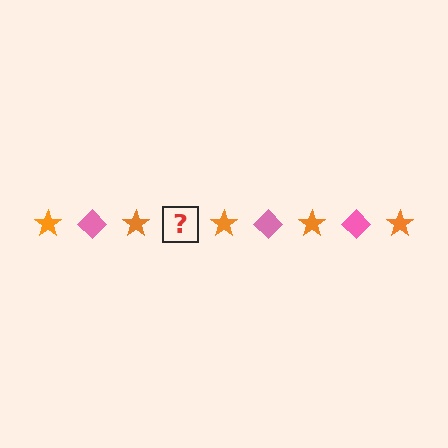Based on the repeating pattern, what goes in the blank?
The blank should be a pink diamond.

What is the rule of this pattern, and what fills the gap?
The rule is that the pattern alternates between orange star and pink diamond. The gap should be filled with a pink diamond.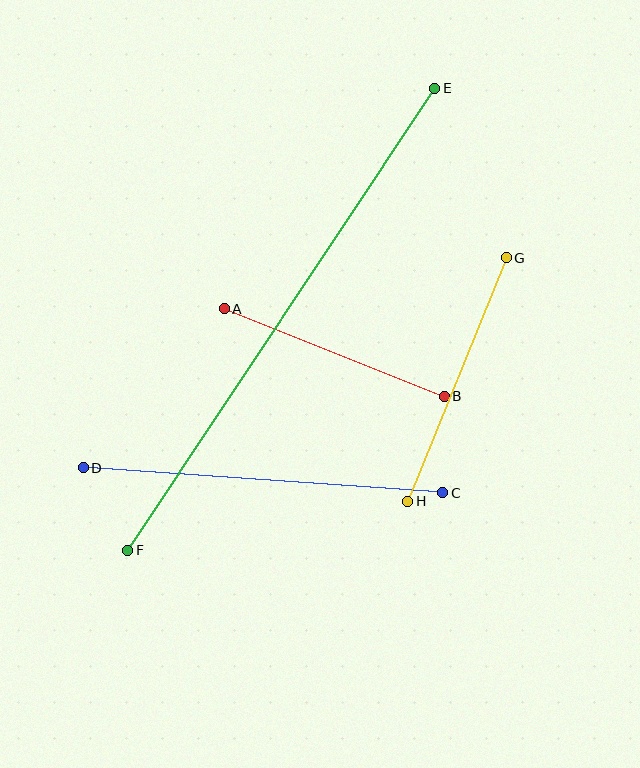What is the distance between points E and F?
The distance is approximately 554 pixels.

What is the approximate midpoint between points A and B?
The midpoint is at approximately (334, 353) pixels.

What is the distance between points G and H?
The distance is approximately 263 pixels.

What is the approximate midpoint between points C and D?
The midpoint is at approximately (263, 480) pixels.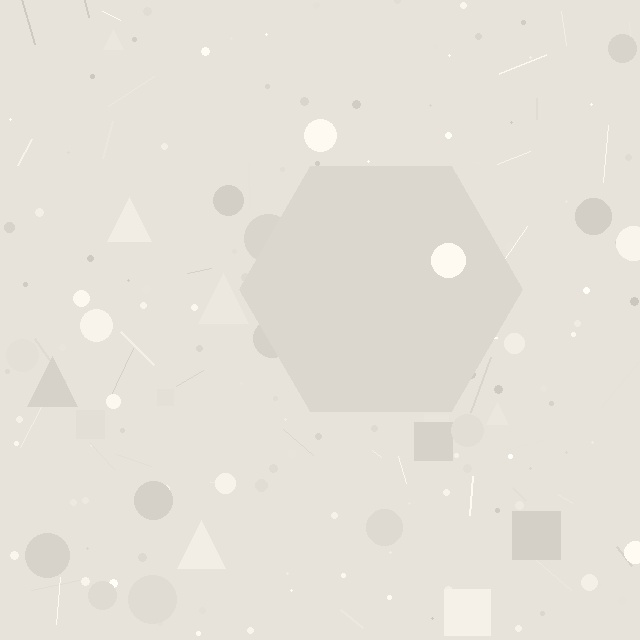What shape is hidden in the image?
A hexagon is hidden in the image.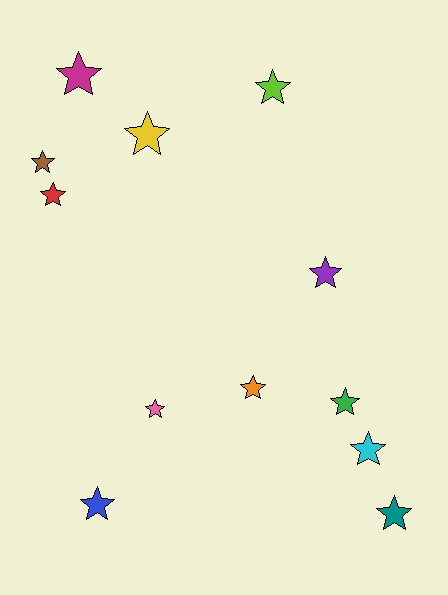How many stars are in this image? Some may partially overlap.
There are 12 stars.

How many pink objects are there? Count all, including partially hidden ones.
There is 1 pink object.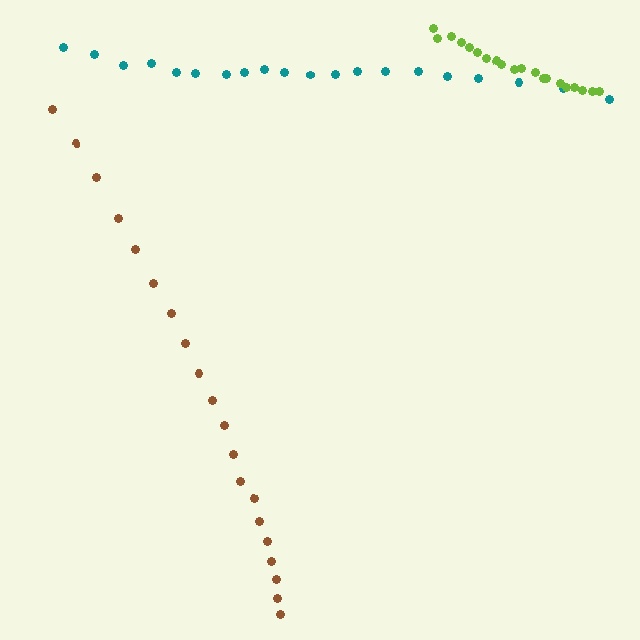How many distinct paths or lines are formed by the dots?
There are 3 distinct paths.